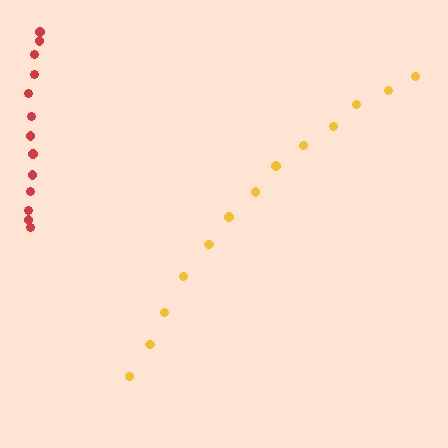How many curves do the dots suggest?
There are 2 distinct paths.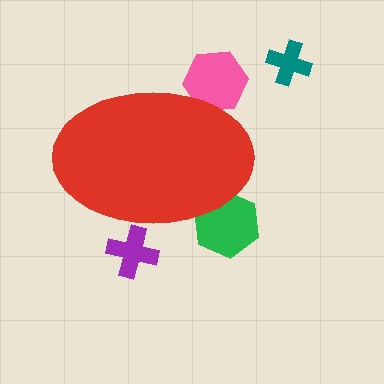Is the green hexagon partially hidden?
Yes, the green hexagon is partially hidden behind the red ellipse.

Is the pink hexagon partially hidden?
Yes, the pink hexagon is partially hidden behind the red ellipse.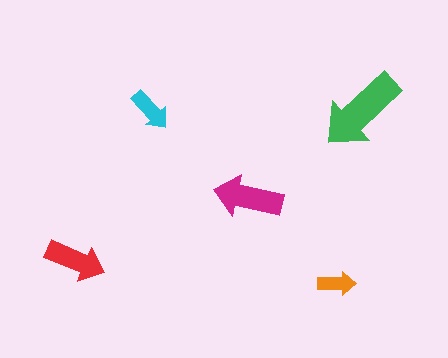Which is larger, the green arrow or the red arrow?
The green one.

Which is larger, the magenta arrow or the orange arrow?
The magenta one.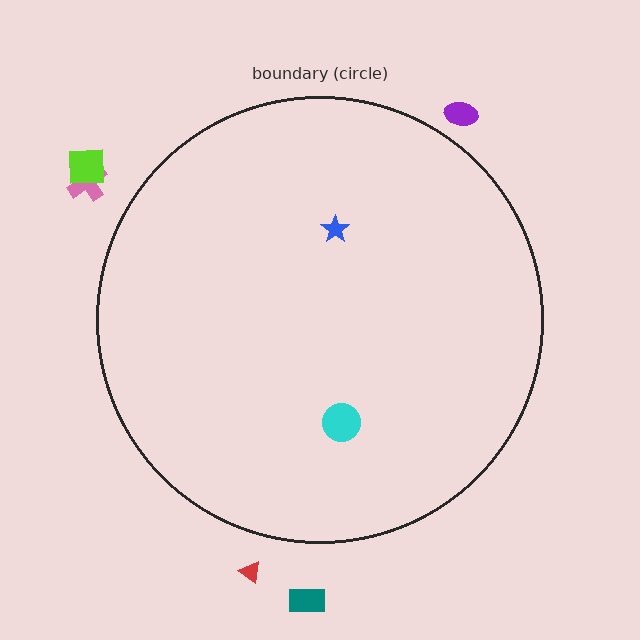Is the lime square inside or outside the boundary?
Outside.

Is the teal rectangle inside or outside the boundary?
Outside.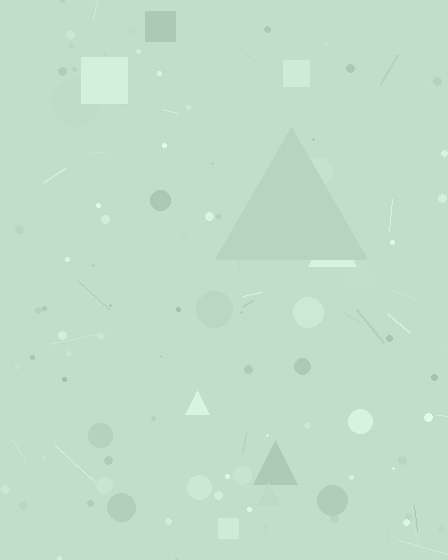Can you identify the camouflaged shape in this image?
The camouflaged shape is a triangle.